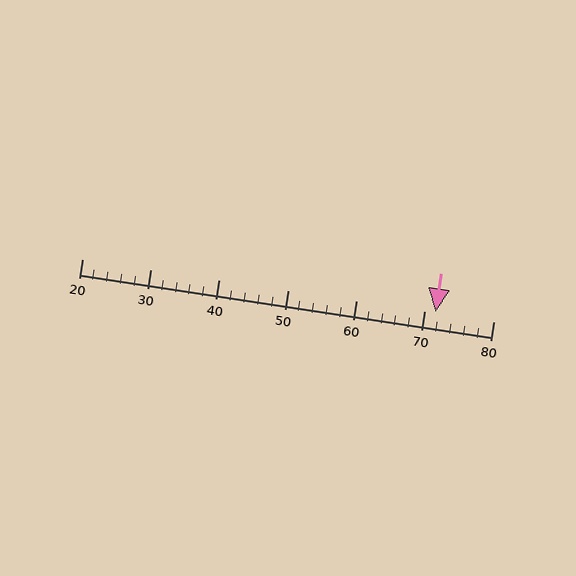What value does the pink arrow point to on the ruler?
The pink arrow points to approximately 72.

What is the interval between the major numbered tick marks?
The major tick marks are spaced 10 units apart.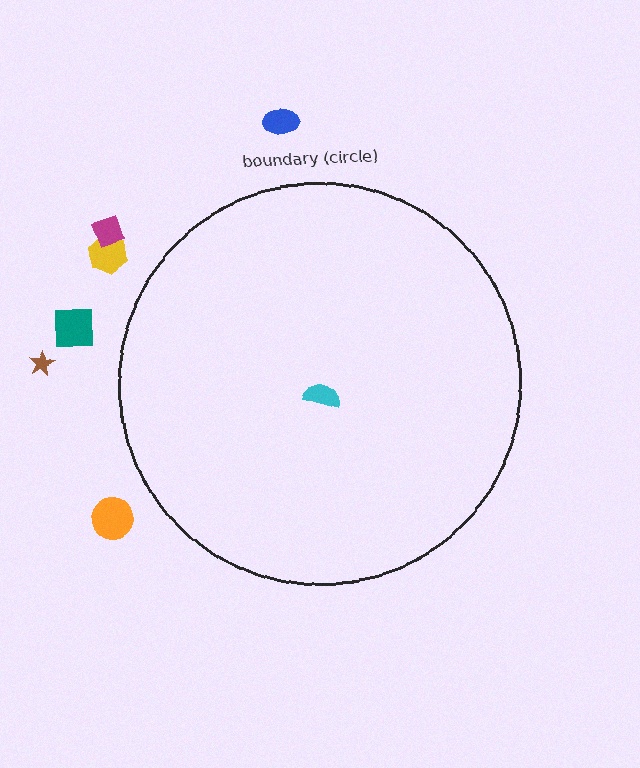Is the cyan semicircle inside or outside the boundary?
Inside.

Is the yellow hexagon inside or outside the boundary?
Outside.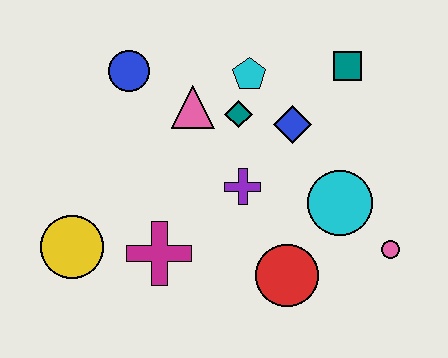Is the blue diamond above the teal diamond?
No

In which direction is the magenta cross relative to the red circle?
The magenta cross is to the left of the red circle.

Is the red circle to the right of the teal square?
No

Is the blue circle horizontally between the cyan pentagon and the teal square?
No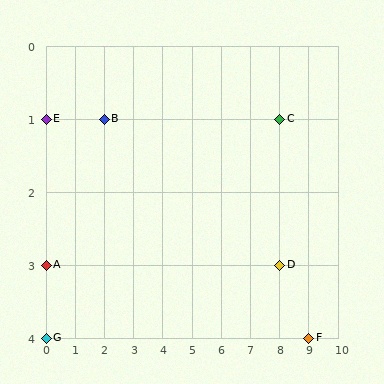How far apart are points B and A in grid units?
Points B and A are 2 columns and 2 rows apart (about 2.8 grid units diagonally).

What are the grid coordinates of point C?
Point C is at grid coordinates (8, 1).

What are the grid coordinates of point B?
Point B is at grid coordinates (2, 1).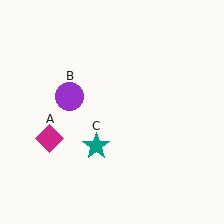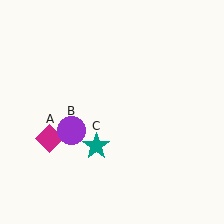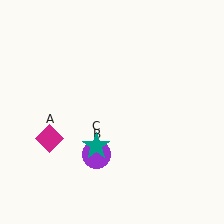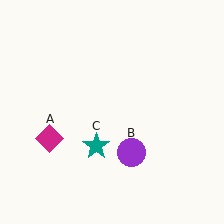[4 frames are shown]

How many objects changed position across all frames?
1 object changed position: purple circle (object B).